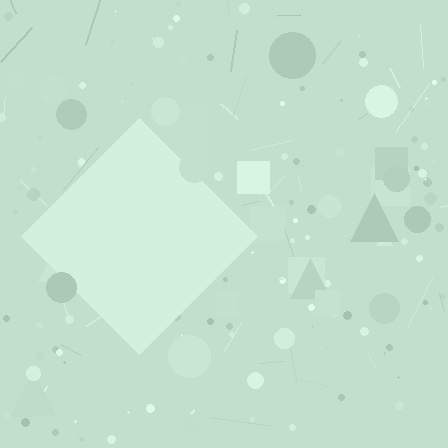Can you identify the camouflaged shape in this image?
The camouflaged shape is a diamond.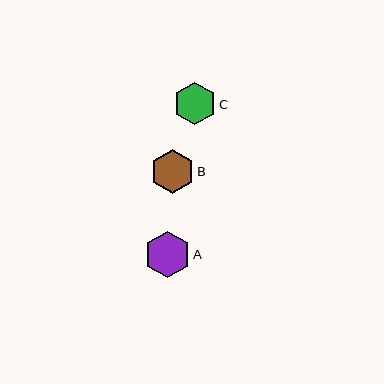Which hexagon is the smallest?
Hexagon C is the smallest with a size of approximately 42 pixels.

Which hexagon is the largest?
Hexagon A is the largest with a size of approximately 46 pixels.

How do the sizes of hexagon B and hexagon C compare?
Hexagon B and hexagon C are approximately the same size.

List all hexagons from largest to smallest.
From largest to smallest: A, B, C.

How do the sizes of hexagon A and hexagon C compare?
Hexagon A and hexagon C are approximately the same size.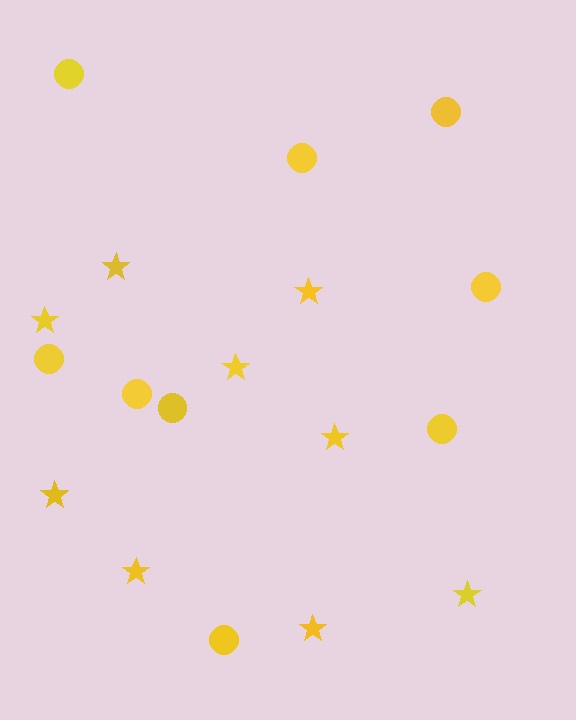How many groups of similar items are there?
There are 2 groups: one group of stars (9) and one group of circles (9).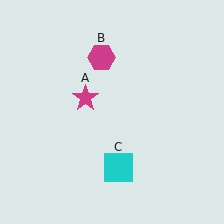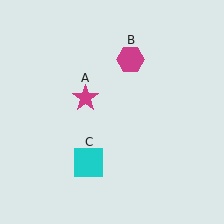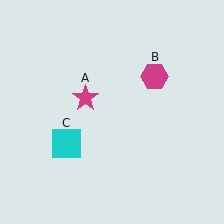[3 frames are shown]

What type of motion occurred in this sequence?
The magenta hexagon (object B), cyan square (object C) rotated clockwise around the center of the scene.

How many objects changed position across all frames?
2 objects changed position: magenta hexagon (object B), cyan square (object C).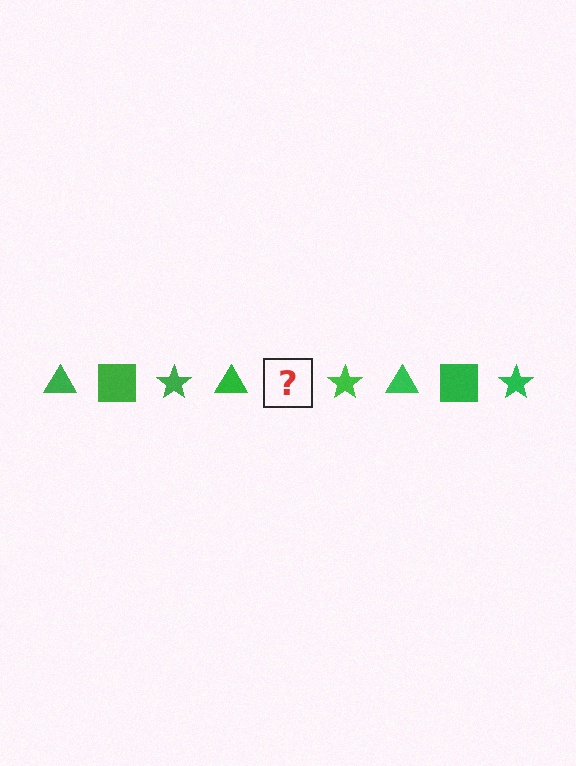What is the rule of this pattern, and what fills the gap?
The rule is that the pattern cycles through triangle, square, star shapes in green. The gap should be filled with a green square.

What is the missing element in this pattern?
The missing element is a green square.